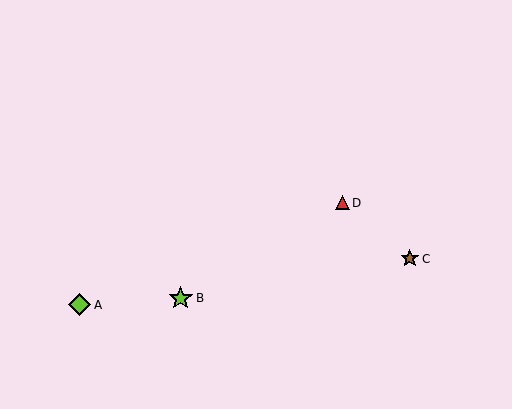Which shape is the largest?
The lime star (labeled B) is the largest.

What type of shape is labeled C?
Shape C is a brown star.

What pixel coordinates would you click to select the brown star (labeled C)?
Click at (410, 259) to select the brown star C.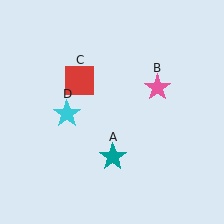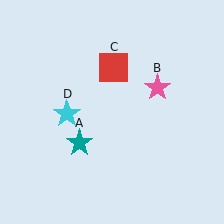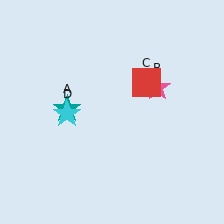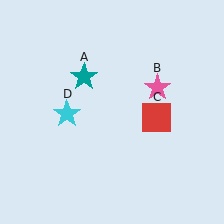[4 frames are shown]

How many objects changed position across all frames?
2 objects changed position: teal star (object A), red square (object C).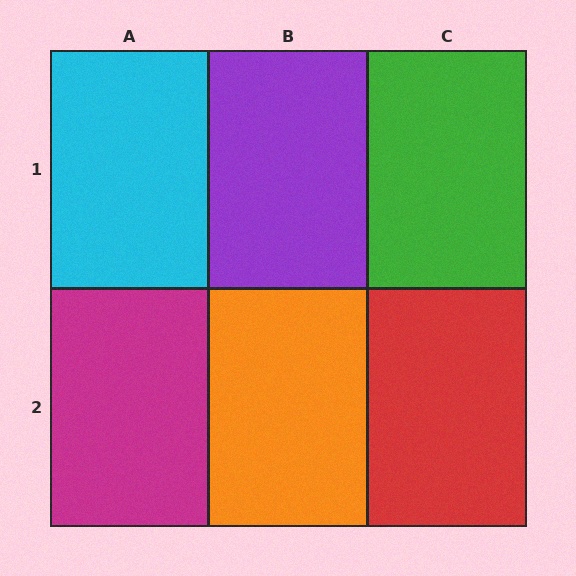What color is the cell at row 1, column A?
Cyan.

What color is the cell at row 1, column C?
Green.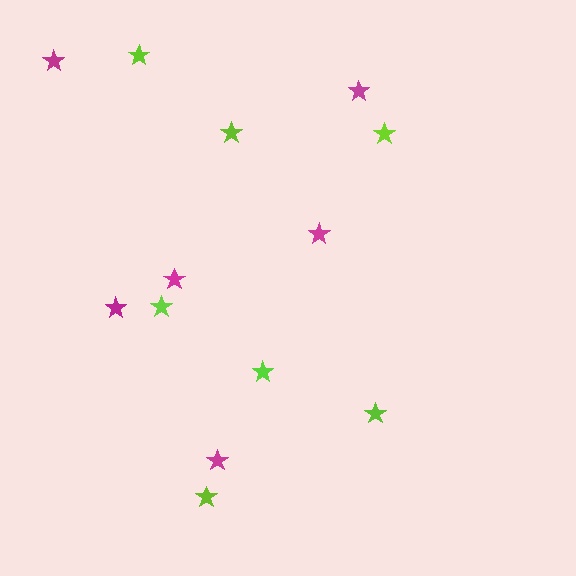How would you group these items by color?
There are 2 groups: one group of magenta stars (6) and one group of lime stars (7).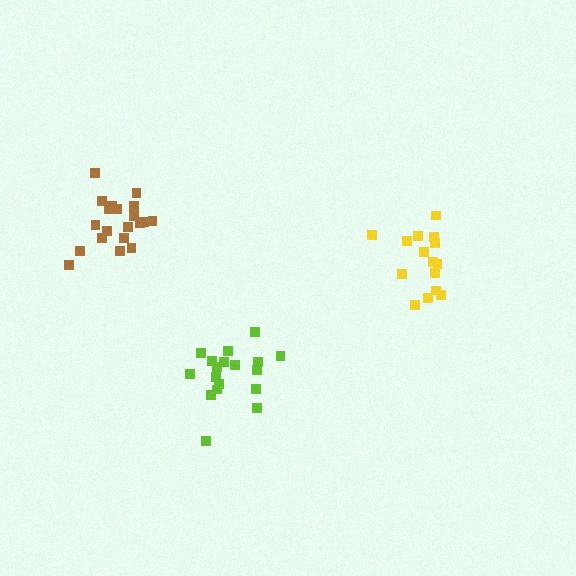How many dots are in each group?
Group 1: 18 dots, Group 2: 21 dots, Group 3: 15 dots (54 total).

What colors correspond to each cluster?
The clusters are colored: lime, brown, yellow.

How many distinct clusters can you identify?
There are 3 distinct clusters.